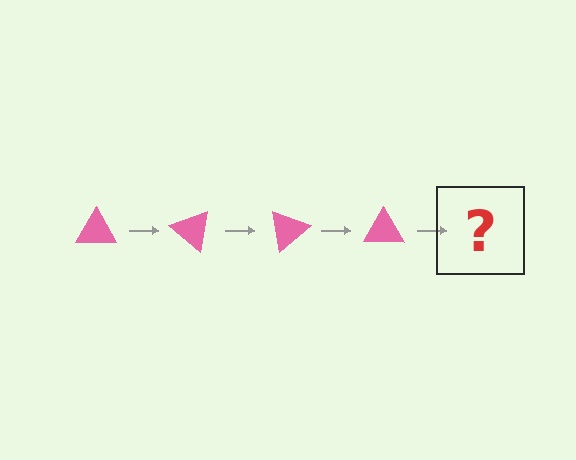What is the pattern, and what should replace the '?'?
The pattern is that the triangle rotates 40 degrees each step. The '?' should be a pink triangle rotated 160 degrees.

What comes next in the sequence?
The next element should be a pink triangle rotated 160 degrees.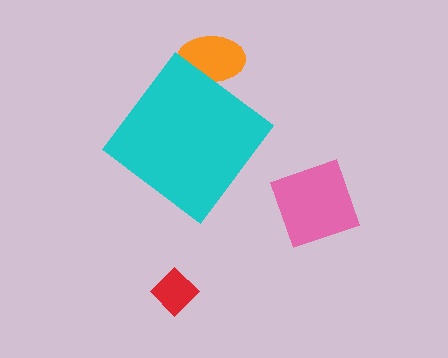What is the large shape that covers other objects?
A cyan diamond.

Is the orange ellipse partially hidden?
Yes, the orange ellipse is partially hidden behind the cyan diamond.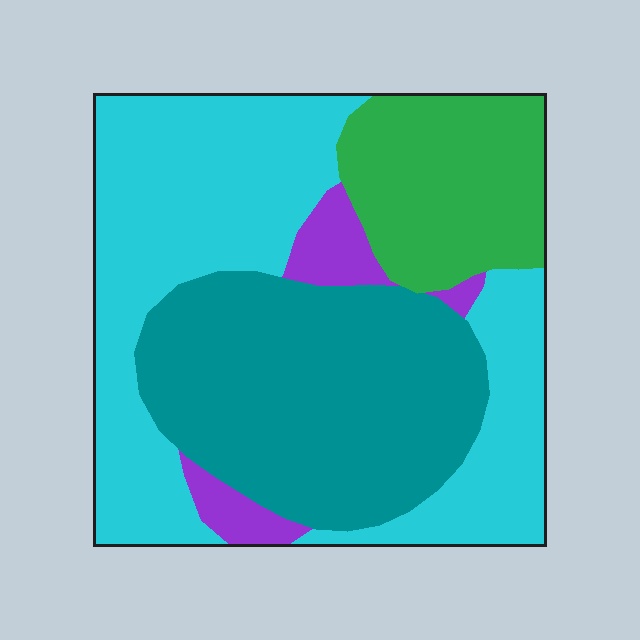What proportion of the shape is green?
Green takes up about one sixth (1/6) of the shape.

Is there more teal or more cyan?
Cyan.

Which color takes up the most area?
Cyan, at roughly 40%.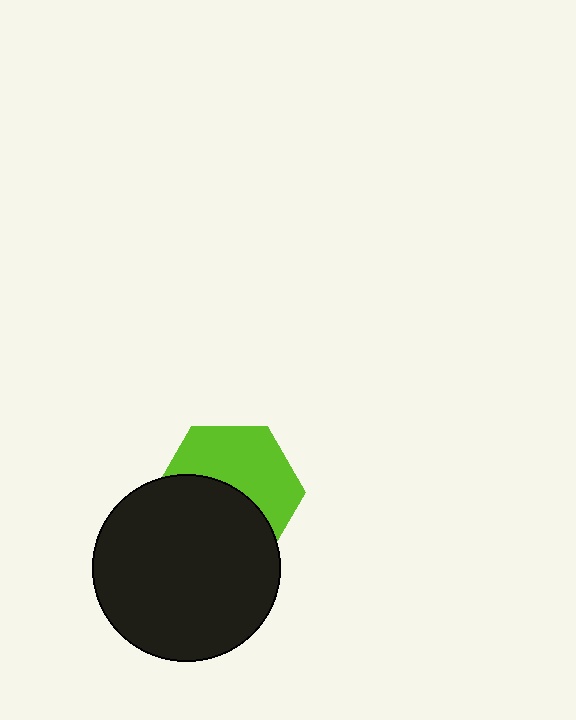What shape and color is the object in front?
The object in front is a black circle.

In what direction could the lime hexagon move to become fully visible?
The lime hexagon could move up. That would shift it out from behind the black circle entirely.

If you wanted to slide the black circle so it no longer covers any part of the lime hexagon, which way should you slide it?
Slide it down — that is the most direct way to separate the two shapes.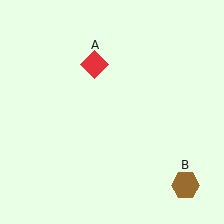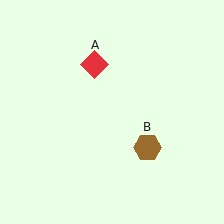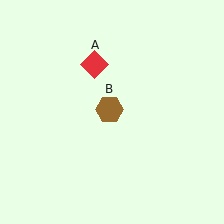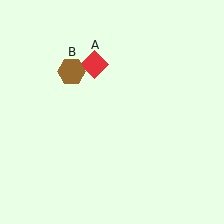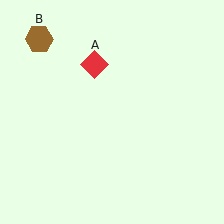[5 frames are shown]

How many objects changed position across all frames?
1 object changed position: brown hexagon (object B).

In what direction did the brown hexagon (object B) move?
The brown hexagon (object B) moved up and to the left.